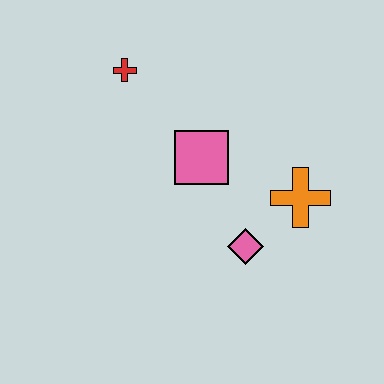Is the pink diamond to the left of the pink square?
No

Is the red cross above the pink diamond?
Yes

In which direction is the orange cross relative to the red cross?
The orange cross is to the right of the red cross.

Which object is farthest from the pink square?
The red cross is farthest from the pink square.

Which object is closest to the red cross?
The pink square is closest to the red cross.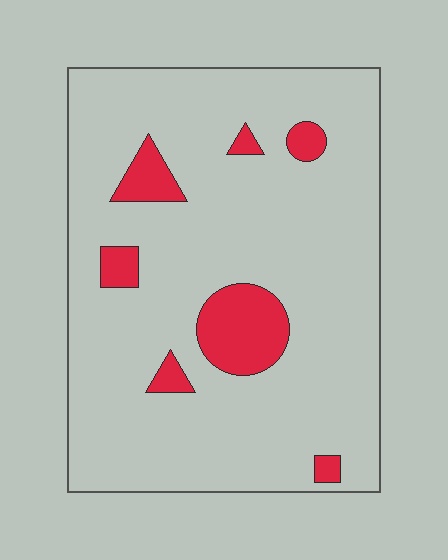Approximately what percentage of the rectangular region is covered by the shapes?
Approximately 10%.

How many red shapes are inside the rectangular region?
7.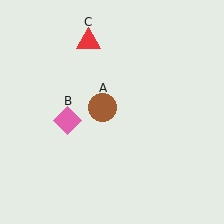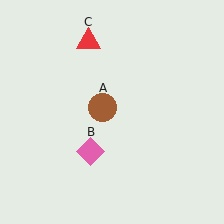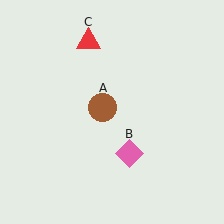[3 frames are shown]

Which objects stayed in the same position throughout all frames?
Brown circle (object A) and red triangle (object C) remained stationary.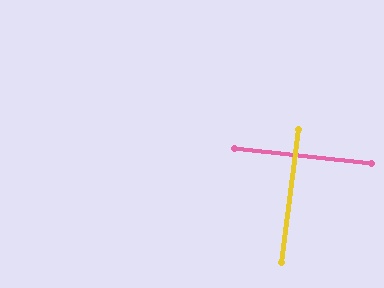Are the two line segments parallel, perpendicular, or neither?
Perpendicular — they meet at approximately 89°.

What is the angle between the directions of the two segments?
Approximately 89 degrees.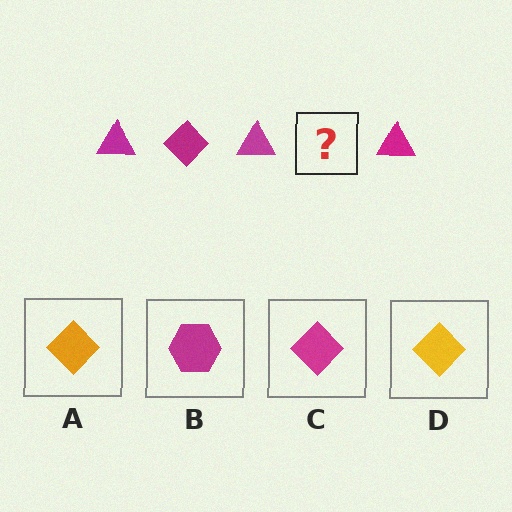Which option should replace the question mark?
Option C.